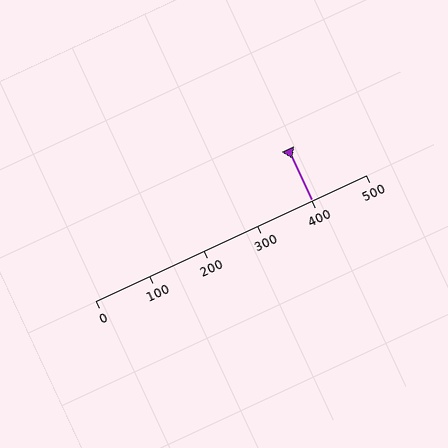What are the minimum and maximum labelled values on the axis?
The axis runs from 0 to 500.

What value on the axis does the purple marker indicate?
The marker indicates approximately 400.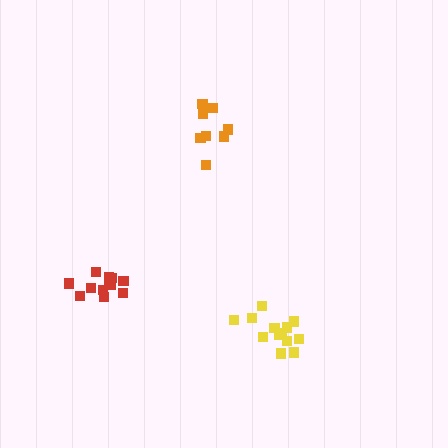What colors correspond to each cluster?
The clusters are colored: orange, red, yellow.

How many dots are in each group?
Group 1: 8 dots, Group 2: 12 dots, Group 3: 13 dots (33 total).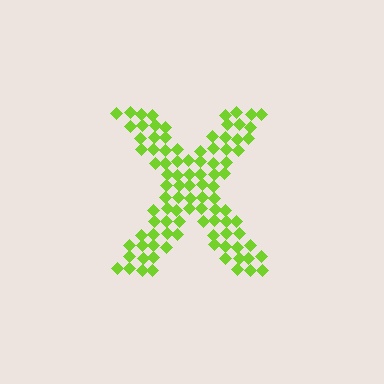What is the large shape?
The large shape is the letter X.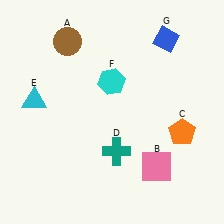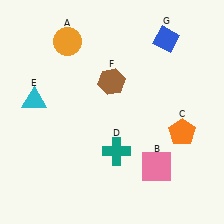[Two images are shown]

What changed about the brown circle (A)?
In Image 1, A is brown. In Image 2, it changed to orange.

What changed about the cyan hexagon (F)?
In Image 1, F is cyan. In Image 2, it changed to brown.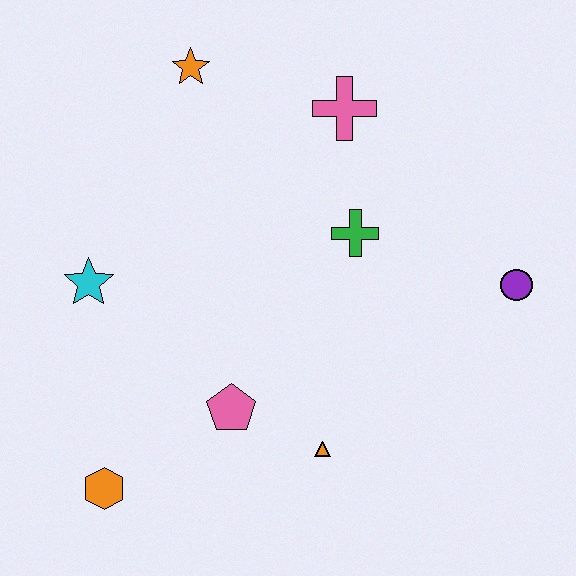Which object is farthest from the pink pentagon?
The orange star is farthest from the pink pentagon.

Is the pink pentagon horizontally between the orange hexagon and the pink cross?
Yes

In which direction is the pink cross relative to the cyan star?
The pink cross is to the right of the cyan star.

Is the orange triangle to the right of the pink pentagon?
Yes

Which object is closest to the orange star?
The pink cross is closest to the orange star.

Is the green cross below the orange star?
Yes